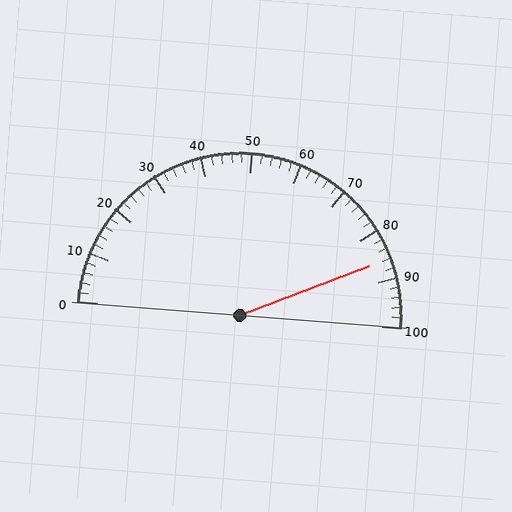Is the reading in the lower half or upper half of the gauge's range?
The reading is in the upper half of the range (0 to 100).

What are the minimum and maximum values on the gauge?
The gauge ranges from 0 to 100.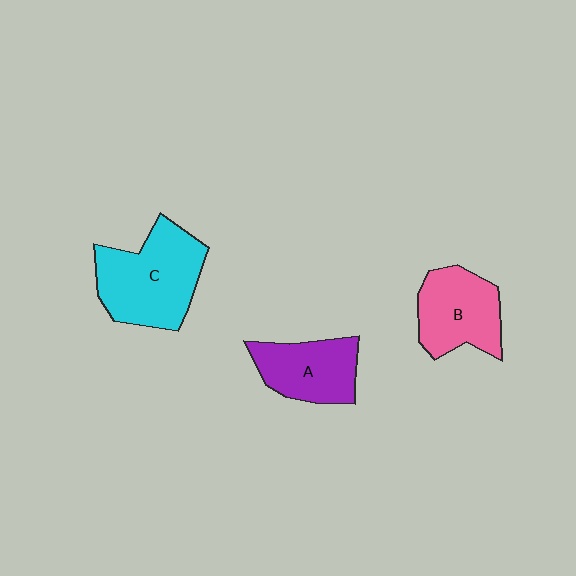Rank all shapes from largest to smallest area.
From largest to smallest: C (cyan), B (pink), A (purple).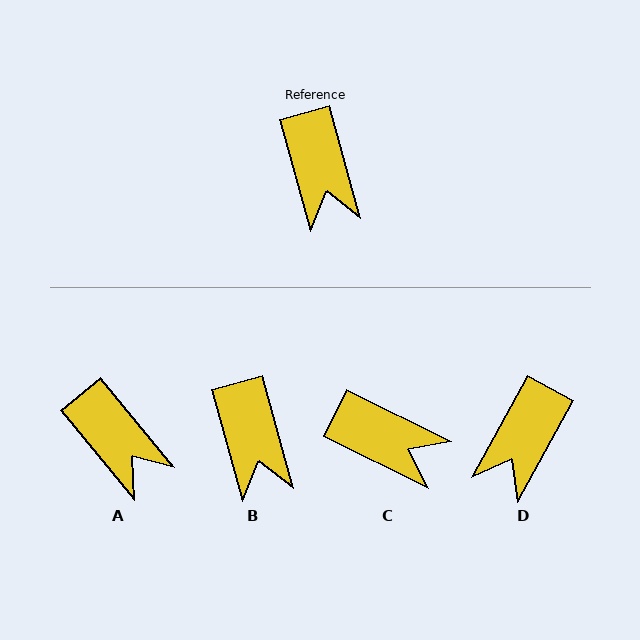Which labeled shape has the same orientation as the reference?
B.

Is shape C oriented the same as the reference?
No, it is off by about 48 degrees.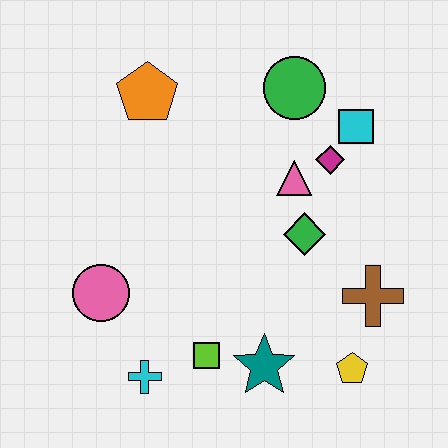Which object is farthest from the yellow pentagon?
The orange pentagon is farthest from the yellow pentagon.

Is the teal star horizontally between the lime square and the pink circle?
No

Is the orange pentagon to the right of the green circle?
No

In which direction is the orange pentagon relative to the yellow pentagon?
The orange pentagon is above the yellow pentagon.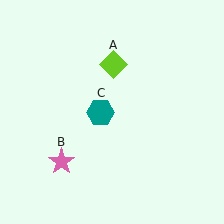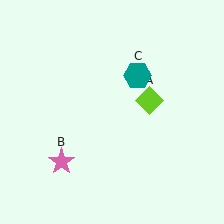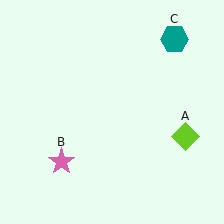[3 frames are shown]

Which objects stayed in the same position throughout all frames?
Pink star (object B) remained stationary.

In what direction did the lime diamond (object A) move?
The lime diamond (object A) moved down and to the right.